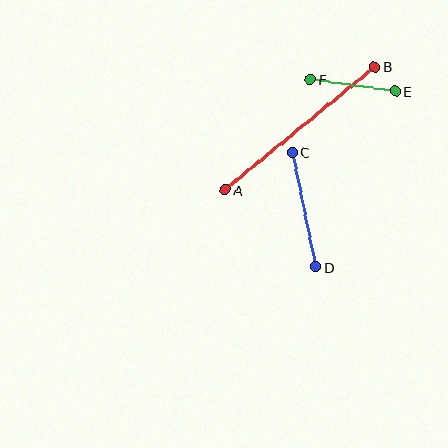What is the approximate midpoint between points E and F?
The midpoint is at approximately (353, 85) pixels.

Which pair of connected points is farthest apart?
Points A and B are farthest apart.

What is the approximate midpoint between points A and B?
The midpoint is at approximately (300, 128) pixels.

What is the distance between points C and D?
The distance is approximately 117 pixels.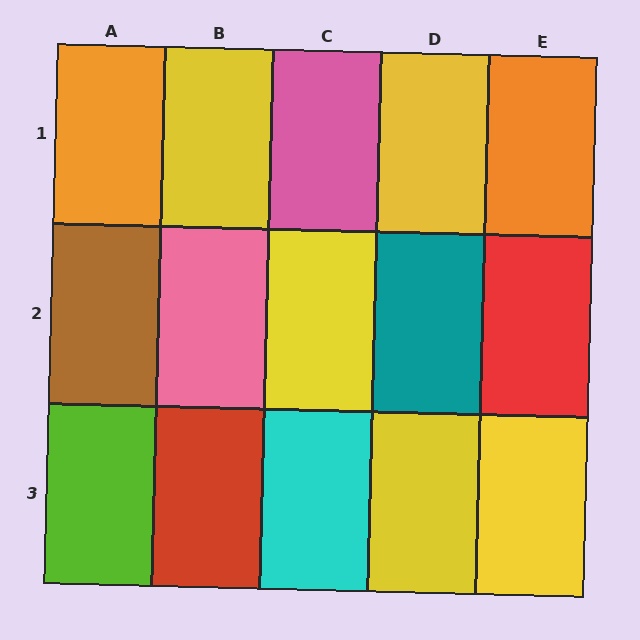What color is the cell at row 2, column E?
Red.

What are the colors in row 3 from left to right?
Lime, red, cyan, yellow, yellow.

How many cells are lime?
1 cell is lime.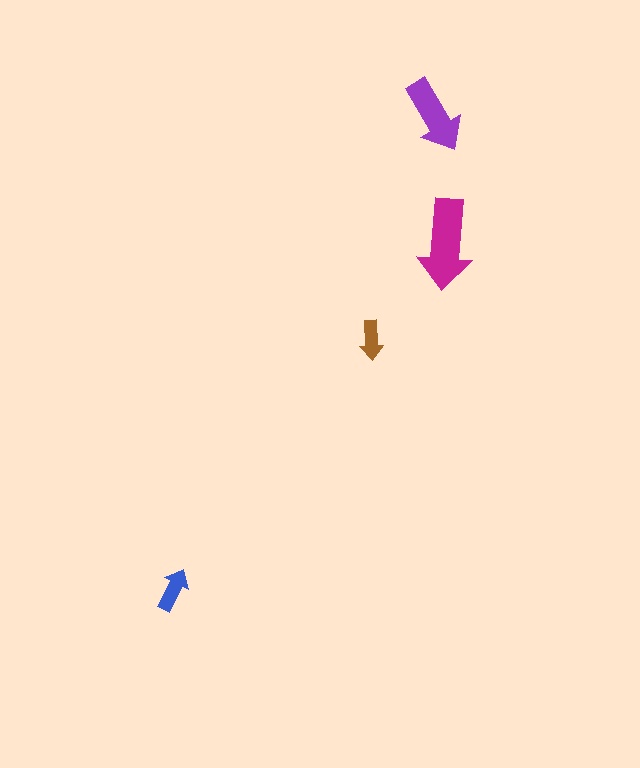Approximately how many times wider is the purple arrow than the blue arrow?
About 1.5 times wider.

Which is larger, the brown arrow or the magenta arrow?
The magenta one.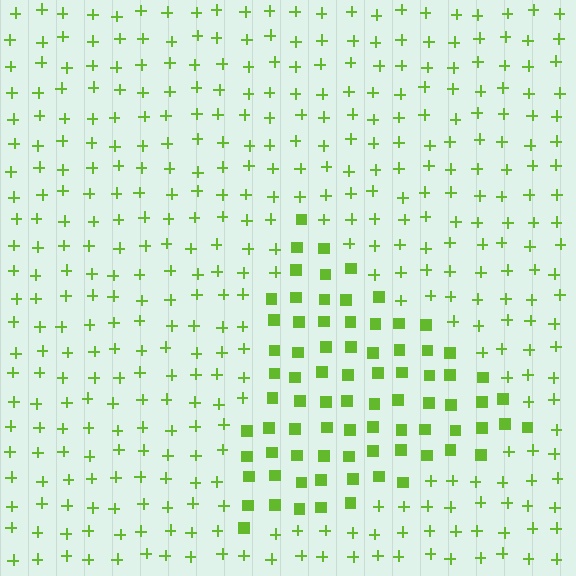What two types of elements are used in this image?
The image uses squares inside the triangle region and plus signs outside it.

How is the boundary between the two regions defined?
The boundary is defined by a change in element shape: squares inside vs. plus signs outside. All elements share the same color and spacing.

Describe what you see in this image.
The image is filled with small lime elements arranged in a uniform grid. A triangle-shaped region contains squares, while the surrounding area contains plus signs. The boundary is defined purely by the change in element shape.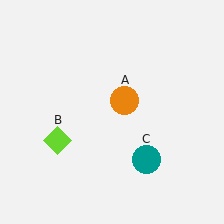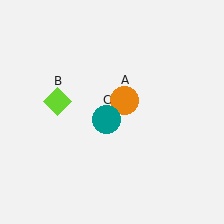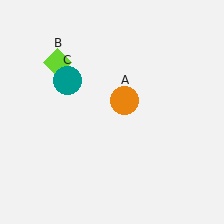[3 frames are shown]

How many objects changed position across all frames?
2 objects changed position: lime diamond (object B), teal circle (object C).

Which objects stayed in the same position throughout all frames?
Orange circle (object A) remained stationary.